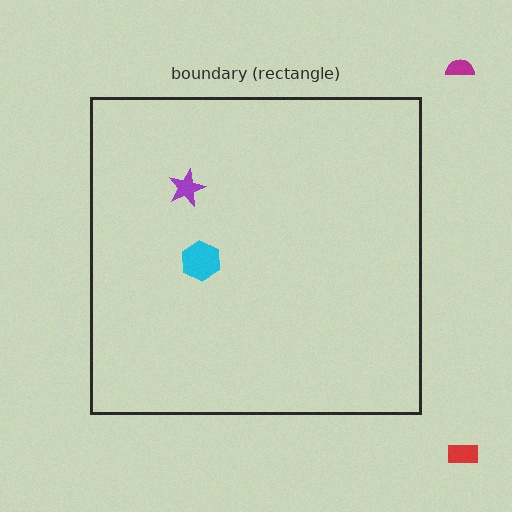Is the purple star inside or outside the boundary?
Inside.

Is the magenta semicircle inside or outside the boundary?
Outside.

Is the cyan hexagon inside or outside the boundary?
Inside.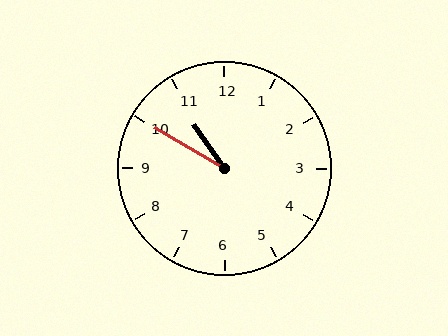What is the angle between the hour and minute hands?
Approximately 25 degrees.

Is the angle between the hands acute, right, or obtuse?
It is acute.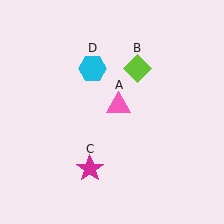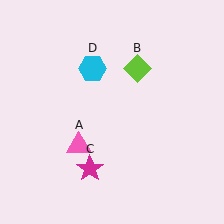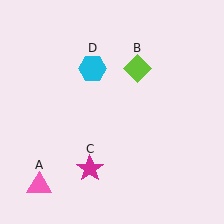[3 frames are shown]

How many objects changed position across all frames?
1 object changed position: pink triangle (object A).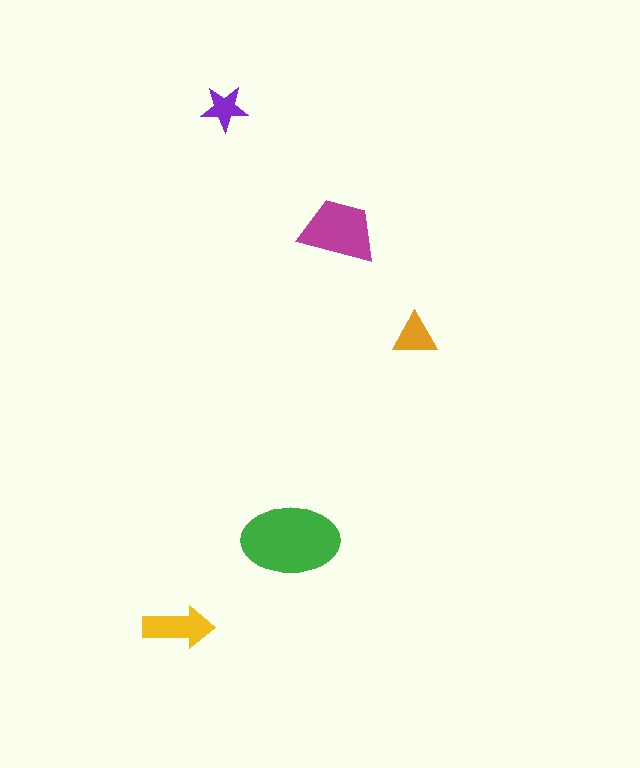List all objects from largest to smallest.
The green ellipse, the magenta trapezoid, the yellow arrow, the orange triangle, the purple star.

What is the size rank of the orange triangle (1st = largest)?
4th.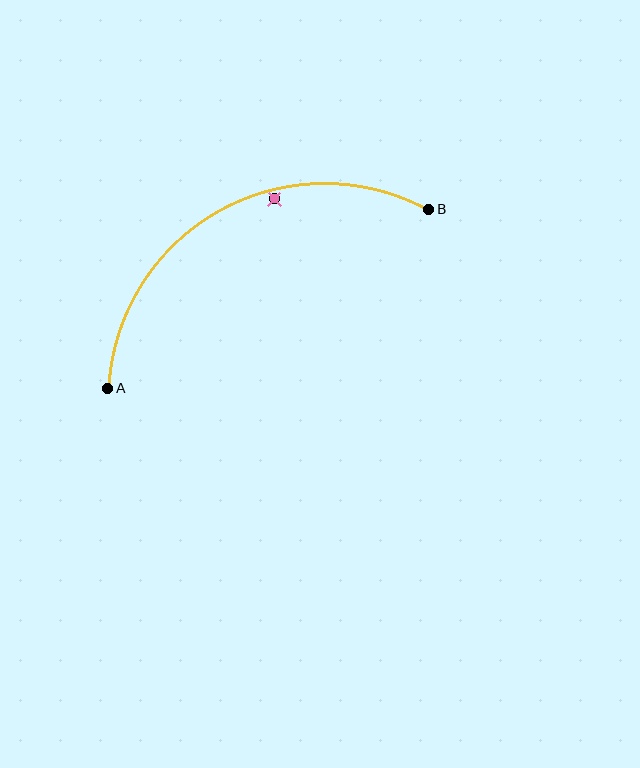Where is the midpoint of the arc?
The arc midpoint is the point on the curve farthest from the straight line joining A and B. It sits above that line.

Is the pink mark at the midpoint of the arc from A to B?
No — the pink mark does not lie on the arc at all. It sits slightly inside the curve.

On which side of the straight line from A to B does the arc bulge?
The arc bulges above the straight line connecting A and B.